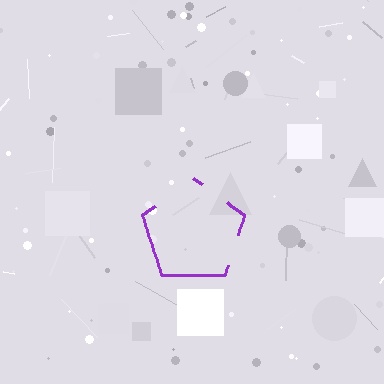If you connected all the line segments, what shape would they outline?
They would outline a pentagon.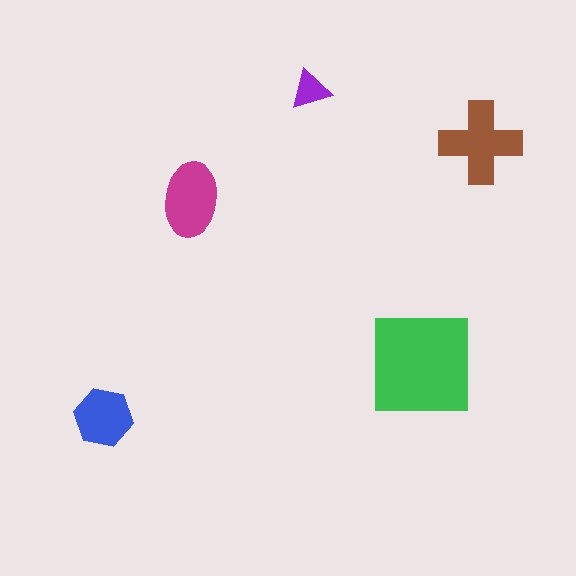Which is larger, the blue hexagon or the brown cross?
The brown cross.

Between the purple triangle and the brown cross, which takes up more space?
The brown cross.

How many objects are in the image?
There are 5 objects in the image.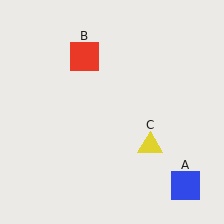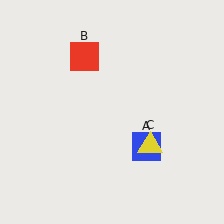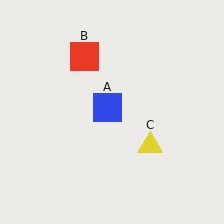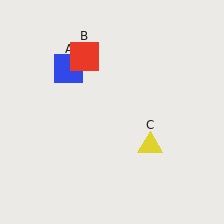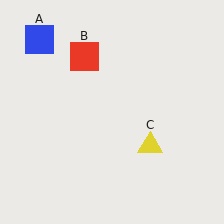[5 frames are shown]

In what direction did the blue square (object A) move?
The blue square (object A) moved up and to the left.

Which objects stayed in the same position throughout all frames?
Red square (object B) and yellow triangle (object C) remained stationary.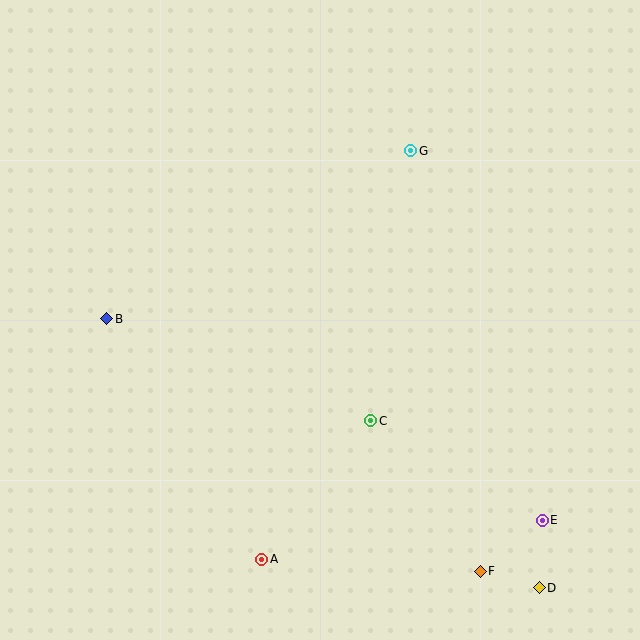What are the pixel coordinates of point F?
Point F is at (480, 571).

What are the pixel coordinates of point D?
Point D is at (539, 588).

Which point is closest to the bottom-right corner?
Point D is closest to the bottom-right corner.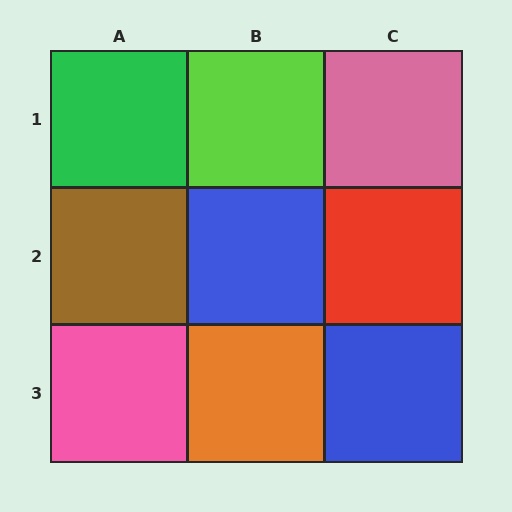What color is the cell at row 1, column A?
Green.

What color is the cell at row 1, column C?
Pink.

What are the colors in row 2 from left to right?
Brown, blue, red.